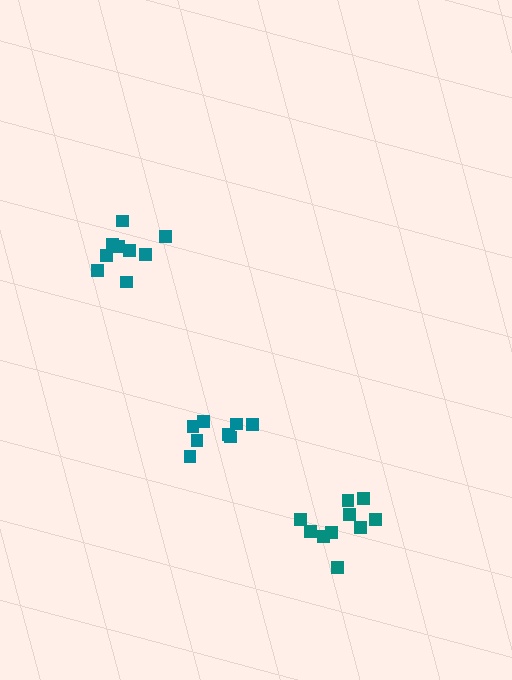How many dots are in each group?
Group 1: 10 dots, Group 2: 8 dots, Group 3: 9 dots (27 total).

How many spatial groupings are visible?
There are 3 spatial groupings.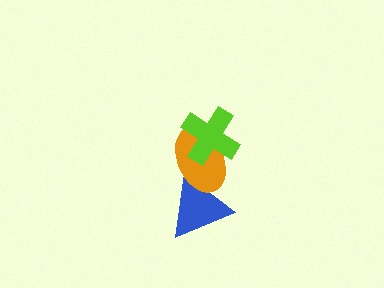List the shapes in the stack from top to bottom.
From top to bottom: the lime cross, the orange ellipse, the blue triangle.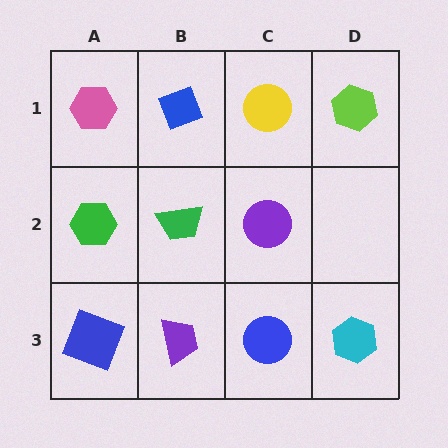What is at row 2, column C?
A purple circle.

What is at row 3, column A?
A blue square.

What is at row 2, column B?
A green trapezoid.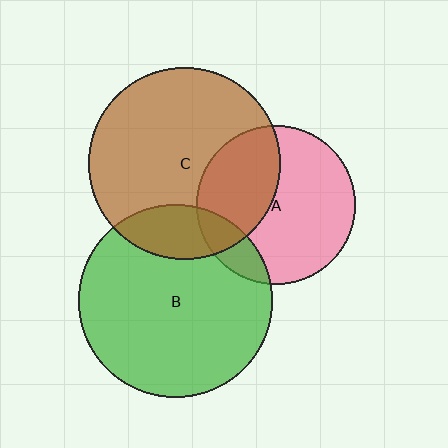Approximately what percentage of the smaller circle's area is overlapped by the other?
Approximately 15%.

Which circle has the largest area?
Circle B (green).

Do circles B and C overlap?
Yes.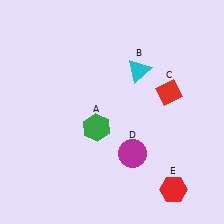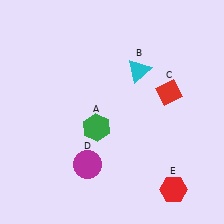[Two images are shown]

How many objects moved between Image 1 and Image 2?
1 object moved between the two images.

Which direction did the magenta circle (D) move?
The magenta circle (D) moved left.